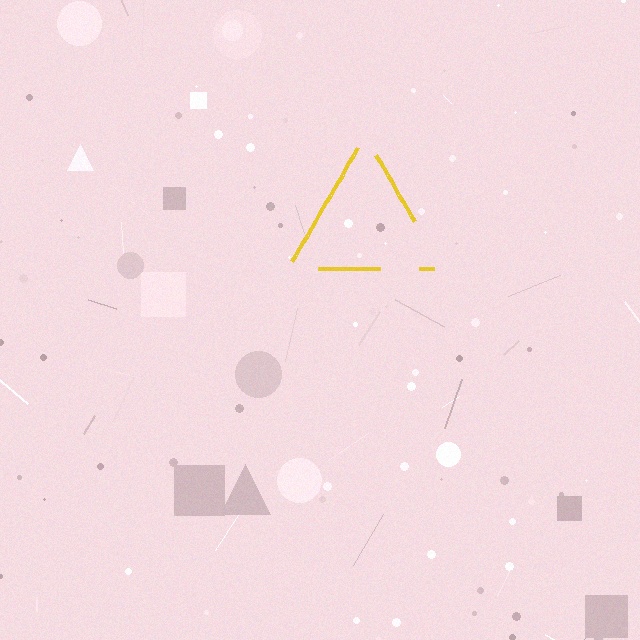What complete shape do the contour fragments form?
The contour fragments form a triangle.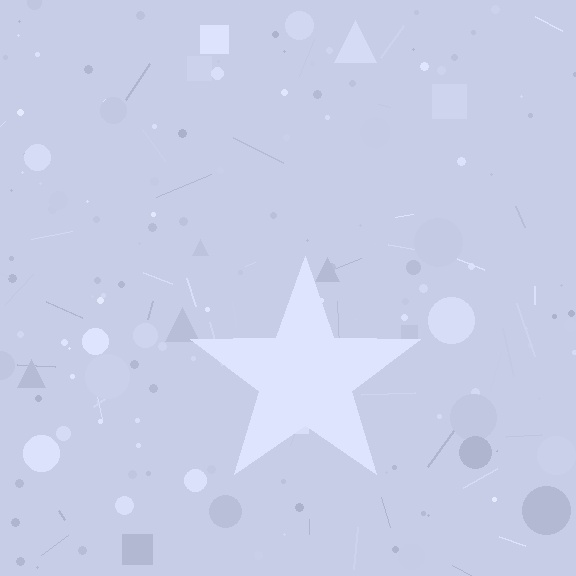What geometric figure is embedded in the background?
A star is embedded in the background.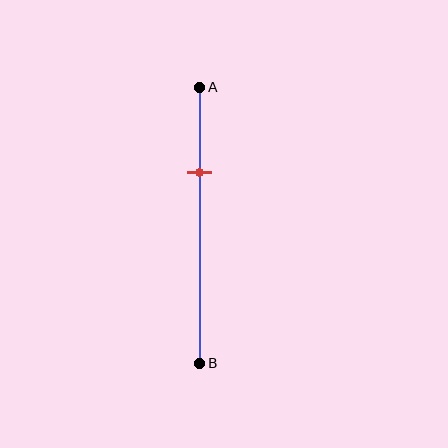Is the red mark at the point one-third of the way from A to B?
Yes, the mark is approximately at the one-third point.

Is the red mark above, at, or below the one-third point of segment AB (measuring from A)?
The red mark is approximately at the one-third point of segment AB.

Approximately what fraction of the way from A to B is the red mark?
The red mark is approximately 30% of the way from A to B.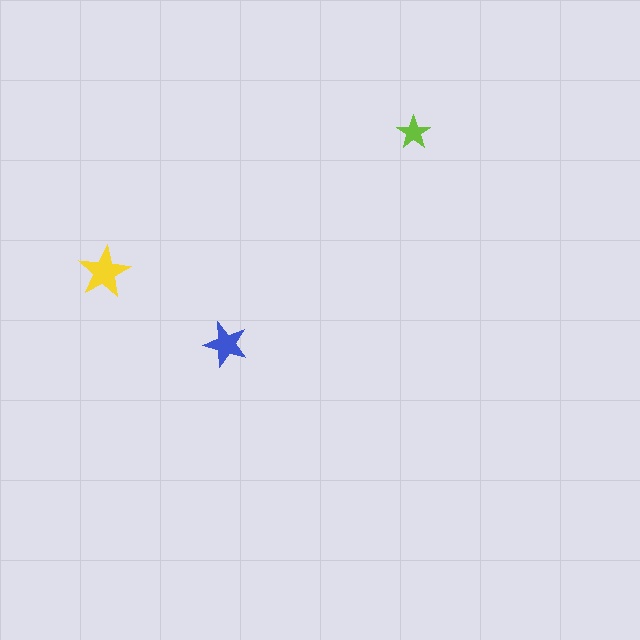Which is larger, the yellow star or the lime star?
The yellow one.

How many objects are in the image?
There are 3 objects in the image.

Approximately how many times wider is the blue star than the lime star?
About 1.5 times wider.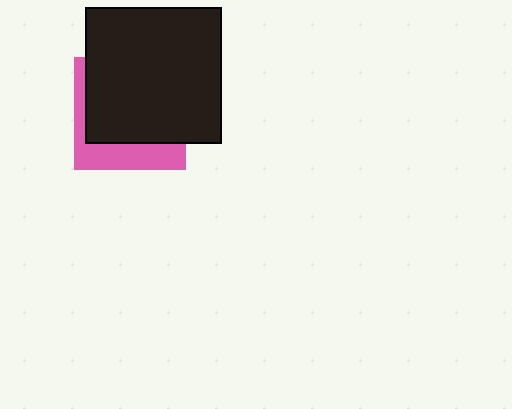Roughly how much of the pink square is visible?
A small part of it is visible (roughly 31%).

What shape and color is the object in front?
The object in front is a black square.